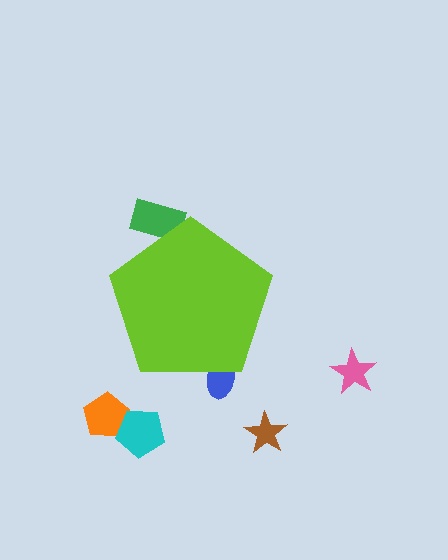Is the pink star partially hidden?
No, the pink star is fully visible.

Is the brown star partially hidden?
No, the brown star is fully visible.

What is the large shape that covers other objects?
A lime pentagon.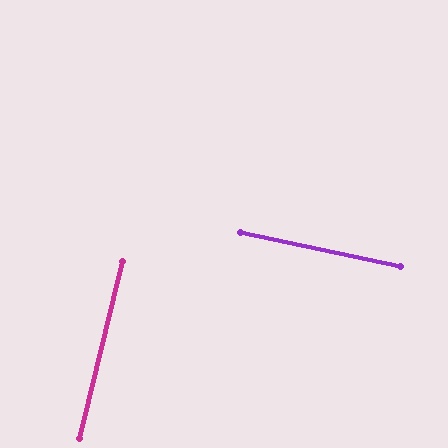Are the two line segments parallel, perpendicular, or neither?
Perpendicular — they meet at approximately 88°.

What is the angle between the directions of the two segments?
Approximately 88 degrees.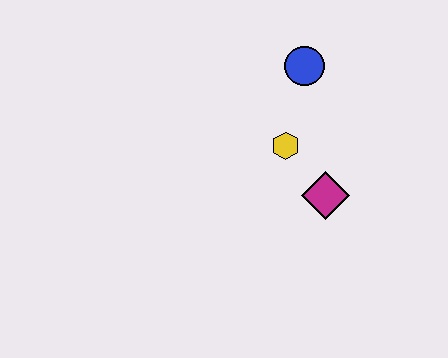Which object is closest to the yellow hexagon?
The magenta diamond is closest to the yellow hexagon.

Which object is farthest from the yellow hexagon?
The blue circle is farthest from the yellow hexagon.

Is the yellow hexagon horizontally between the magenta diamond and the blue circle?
No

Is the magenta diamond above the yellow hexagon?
No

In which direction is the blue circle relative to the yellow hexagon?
The blue circle is above the yellow hexagon.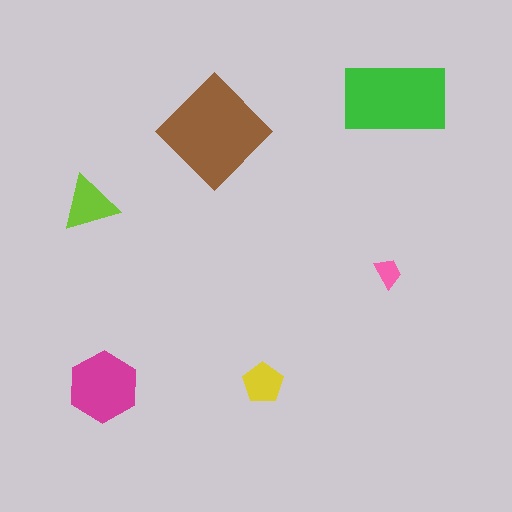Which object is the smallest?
The pink trapezoid.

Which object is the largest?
The brown diamond.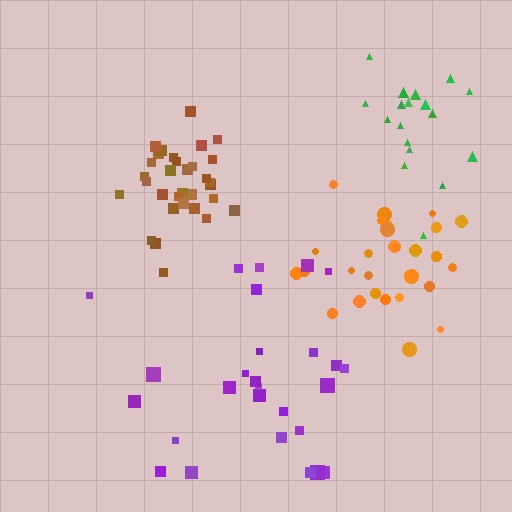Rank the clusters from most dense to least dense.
brown, orange, green, purple.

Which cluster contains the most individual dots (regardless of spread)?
Brown (32).